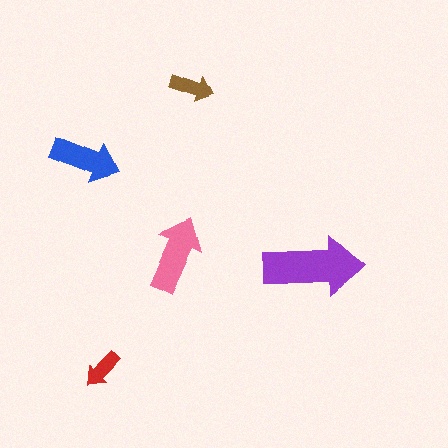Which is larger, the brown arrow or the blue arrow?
The blue one.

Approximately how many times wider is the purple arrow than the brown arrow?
About 2.5 times wider.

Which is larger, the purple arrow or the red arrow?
The purple one.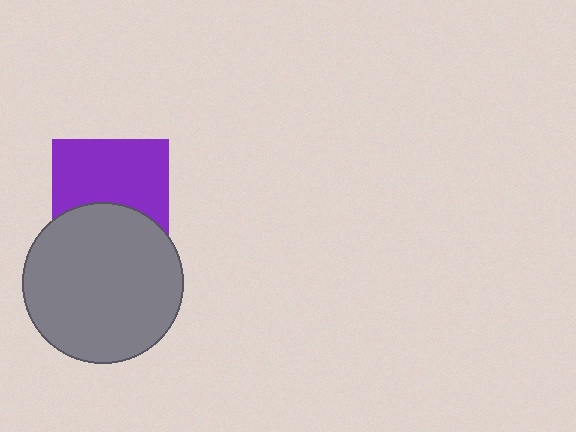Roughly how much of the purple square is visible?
About half of it is visible (roughly 61%).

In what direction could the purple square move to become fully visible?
The purple square could move up. That would shift it out from behind the gray circle entirely.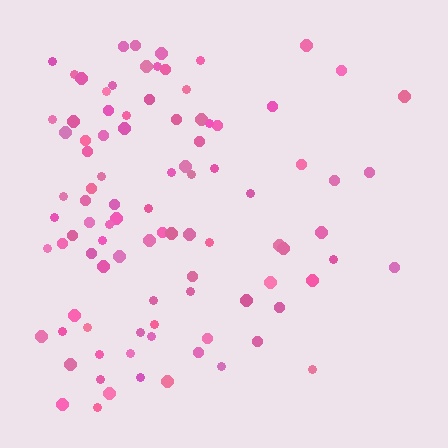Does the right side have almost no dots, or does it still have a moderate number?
Still a moderate number, just noticeably fewer than the left.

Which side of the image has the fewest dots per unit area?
The right.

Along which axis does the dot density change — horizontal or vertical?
Horizontal.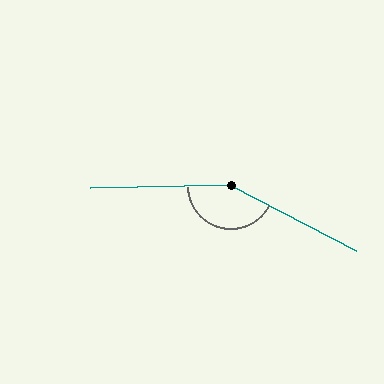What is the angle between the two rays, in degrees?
Approximately 152 degrees.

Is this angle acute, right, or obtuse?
It is obtuse.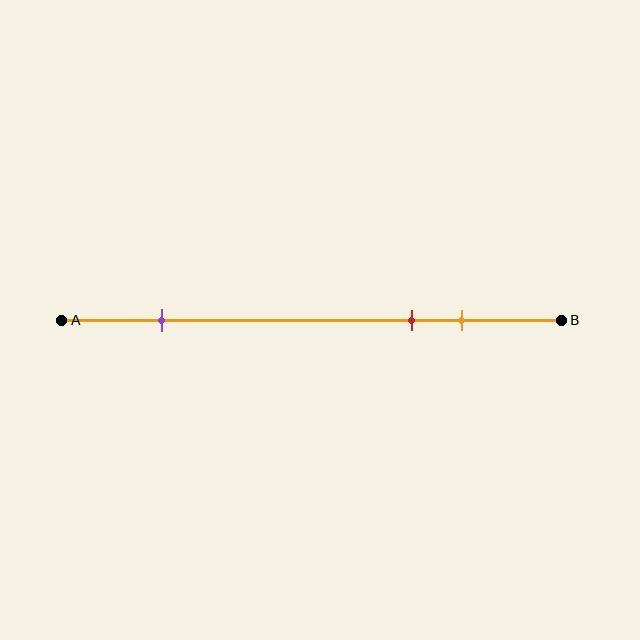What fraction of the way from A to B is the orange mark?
The orange mark is approximately 80% (0.8) of the way from A to B.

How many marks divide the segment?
There are 3 marks dividing the segment.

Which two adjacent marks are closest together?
The red and orange marks are the closest adjacent pair.